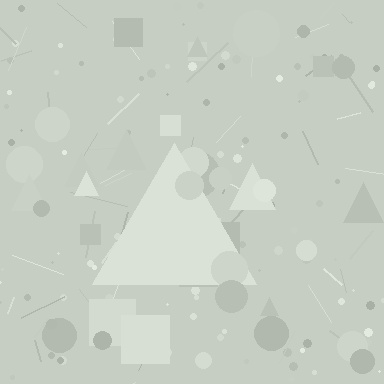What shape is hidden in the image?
A triangle is hidden in the image.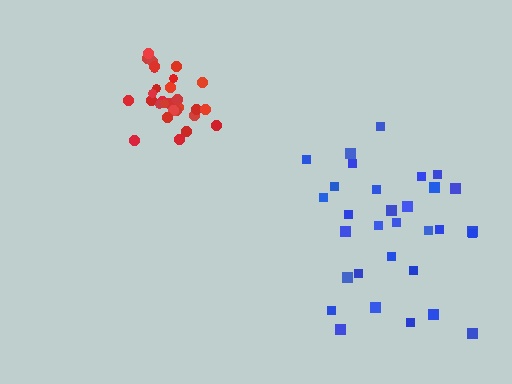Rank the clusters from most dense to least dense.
red, blue.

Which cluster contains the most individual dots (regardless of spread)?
Blue (31).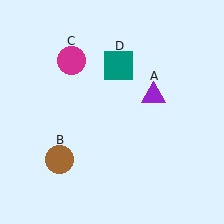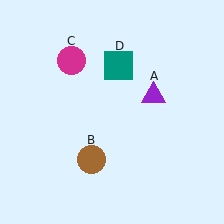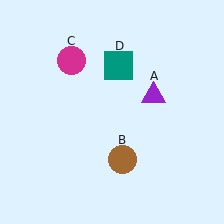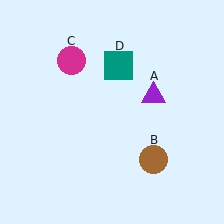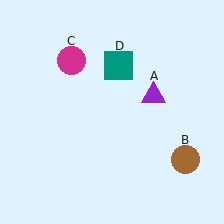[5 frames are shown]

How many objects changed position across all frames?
1 object changed position: brown circle (object B).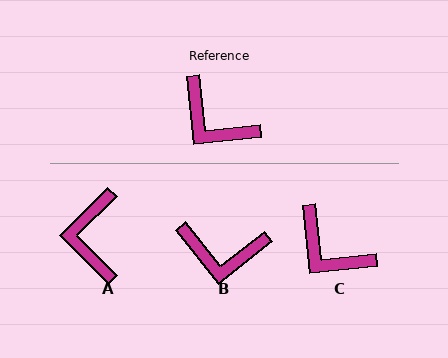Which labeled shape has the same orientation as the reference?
C.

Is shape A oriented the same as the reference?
No, it is off by about 51 degrees.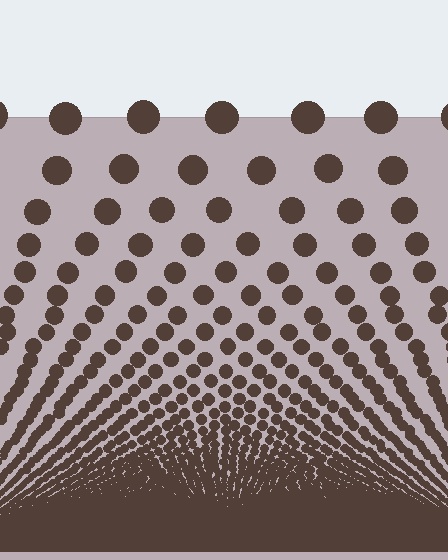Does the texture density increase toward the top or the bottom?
Density increases toward the bottom.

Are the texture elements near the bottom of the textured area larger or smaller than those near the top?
Smaller. The gradient is inverted — elements near the bottom are smaller and denser.